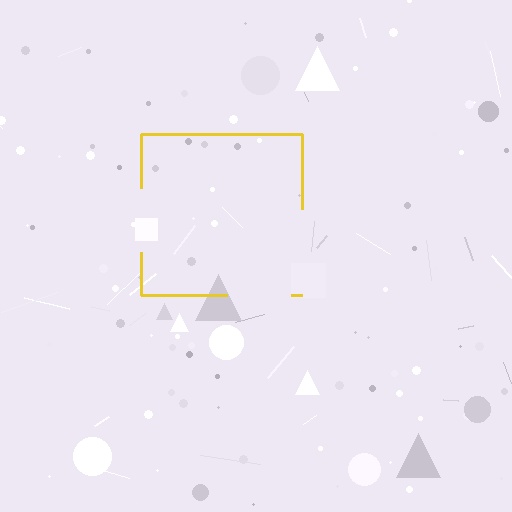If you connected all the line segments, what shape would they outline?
They would outline a square.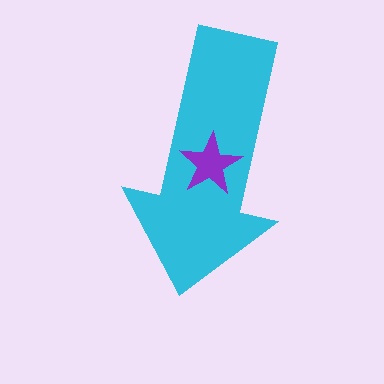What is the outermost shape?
The cyan arrow.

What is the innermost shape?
The purple star.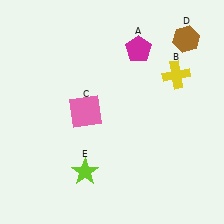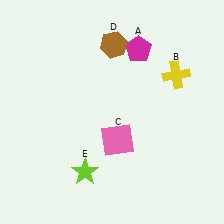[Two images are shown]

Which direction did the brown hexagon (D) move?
The brown hexagon (D) moved left.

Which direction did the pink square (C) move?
The pink square (C) moved right.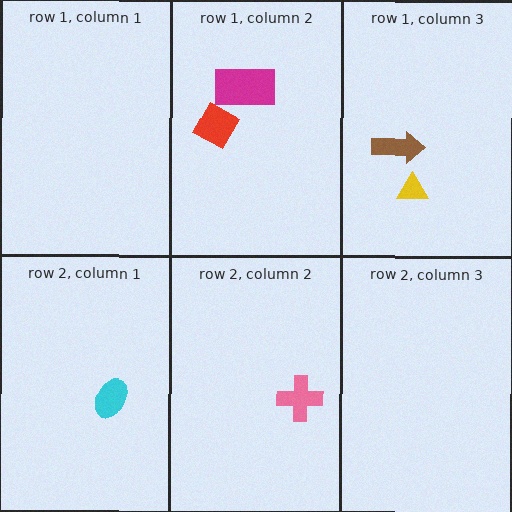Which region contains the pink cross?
The row 2, column 2 region.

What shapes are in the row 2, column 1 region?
The cyan ellipse.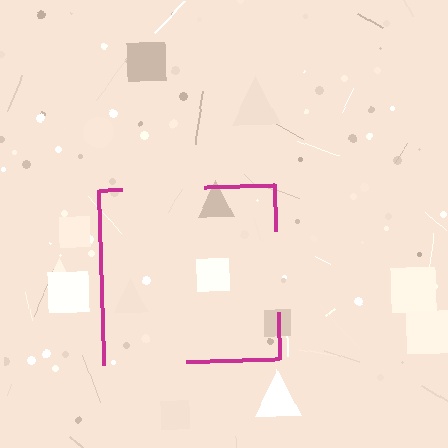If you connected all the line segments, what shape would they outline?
They would outline a square.